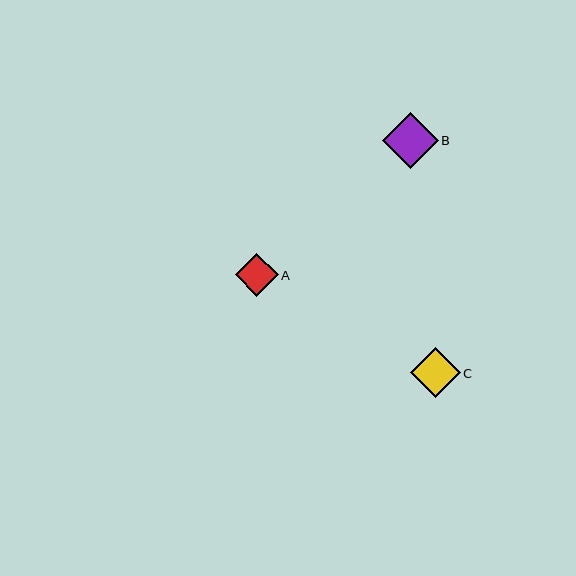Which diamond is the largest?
Diamond B is the largest with a size of approximately 56 pixels.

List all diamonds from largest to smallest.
From largest to smallest: B, C, A.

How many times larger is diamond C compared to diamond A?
Diamond C is approximately 1.2 times the size of diamond A.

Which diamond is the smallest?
Diamond A is the smallest with a size of approximately 43 pixels.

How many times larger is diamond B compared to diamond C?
Diamond B is approximately 1.1 times the size of diamond C.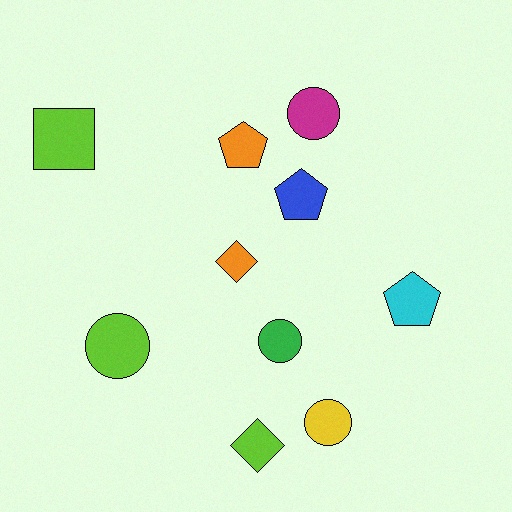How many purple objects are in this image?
There are no purple objects.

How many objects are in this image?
There are 10 objects.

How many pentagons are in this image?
There are 3 pentagons.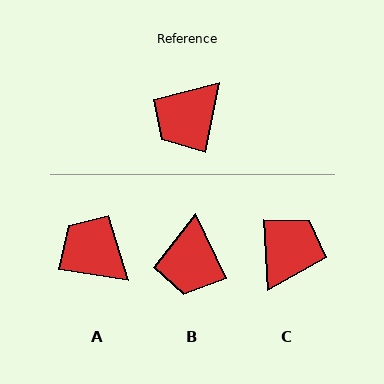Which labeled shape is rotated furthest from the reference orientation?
C, about 166 degrees away.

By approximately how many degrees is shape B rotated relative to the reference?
Approximately 37 degrees counter-clockwise.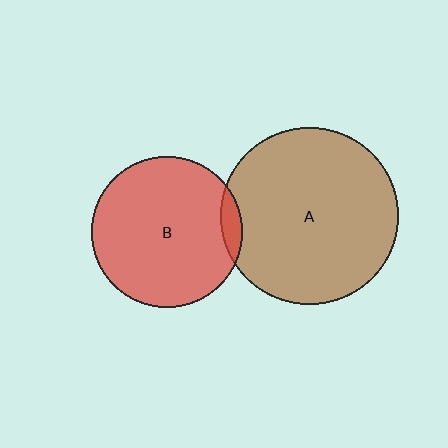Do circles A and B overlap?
Yes.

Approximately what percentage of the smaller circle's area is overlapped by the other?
Approximately 5%.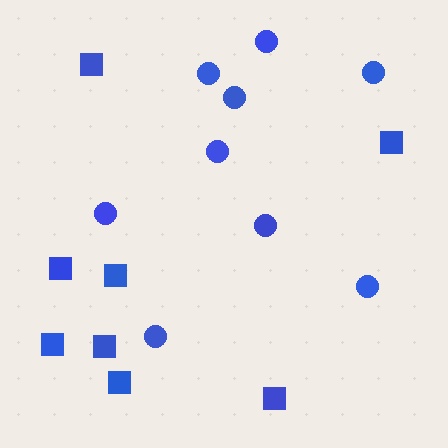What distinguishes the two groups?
There are 2 groups: one group of circles (9) and one group of squares (8).